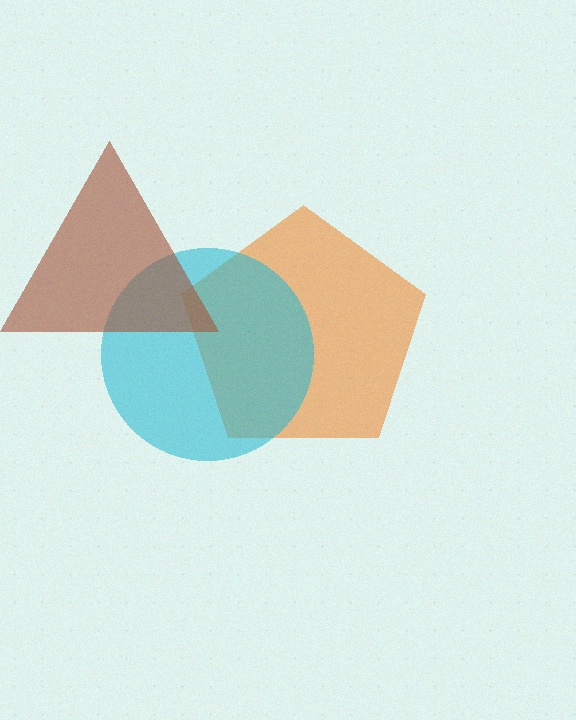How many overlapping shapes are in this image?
There are 3 overlapping shapes in the image.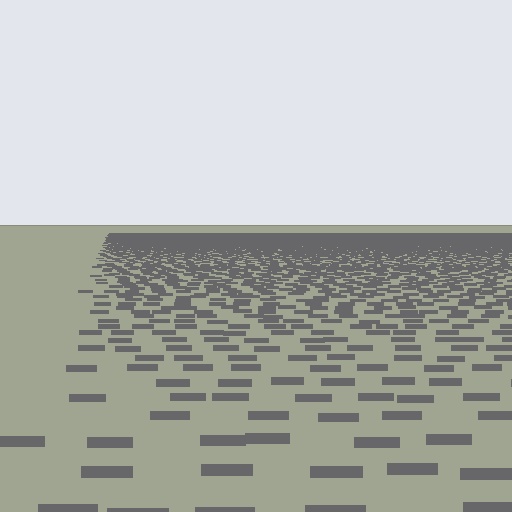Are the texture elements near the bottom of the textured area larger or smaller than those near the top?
Larger. Near the bottom, elements are closer to the viewer and appear at a bigger on-screen size.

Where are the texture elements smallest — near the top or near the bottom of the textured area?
Near the top.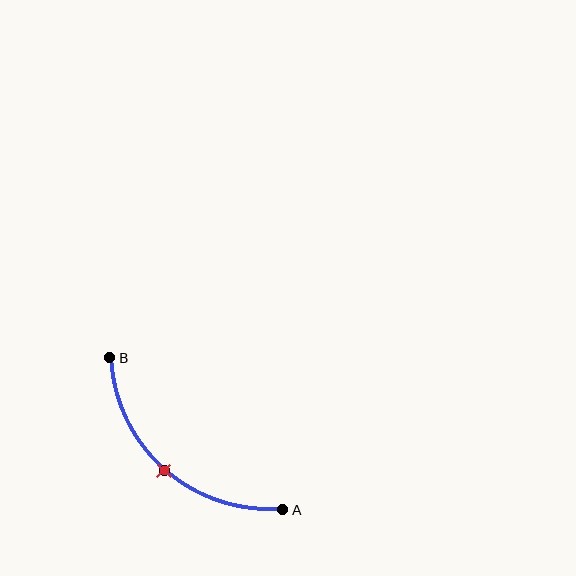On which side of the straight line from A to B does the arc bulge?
The arc bulges below and to the left of the straight line connecting A and B.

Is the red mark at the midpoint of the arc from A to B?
Yes. The red mark lies on the arc at equal arc-length from both A and B — it is the arc midpoint.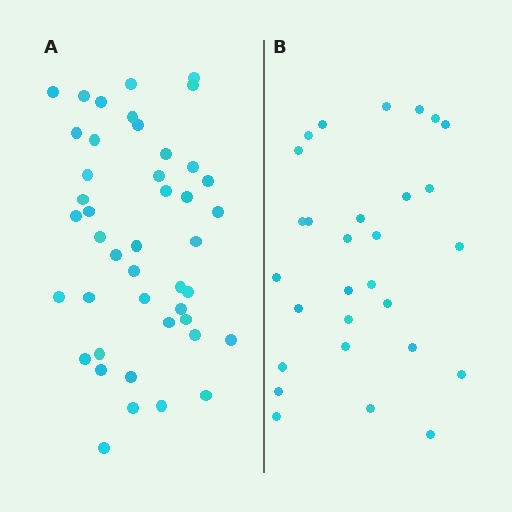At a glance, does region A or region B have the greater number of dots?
Region A (the left region) has more dots.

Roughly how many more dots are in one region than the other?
Region A has approximately 15 more dots than region B.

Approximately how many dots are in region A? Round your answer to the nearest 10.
About 40 dots. (The exact count is 44, which rounds to 40.)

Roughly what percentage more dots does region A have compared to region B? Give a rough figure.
About 50% more.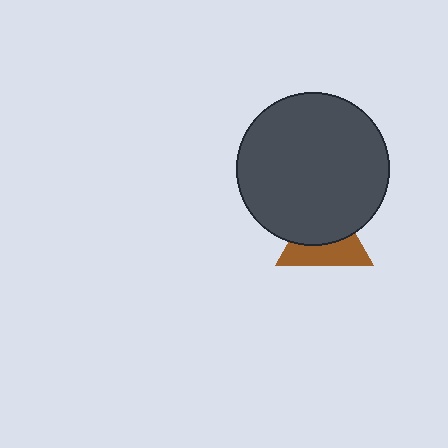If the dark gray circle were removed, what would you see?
You would see the complete brown triangle.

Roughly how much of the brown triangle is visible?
About half of it is visible (roughly 46%).